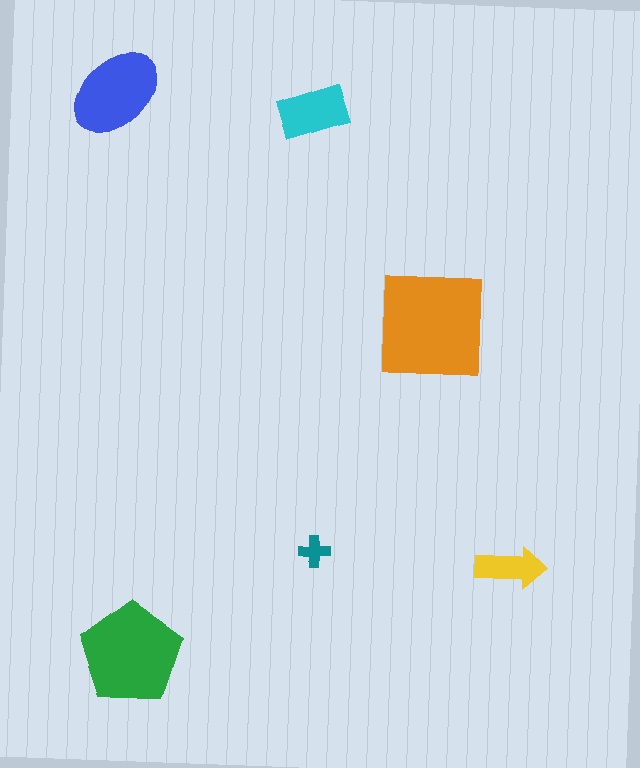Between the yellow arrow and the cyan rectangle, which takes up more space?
The cyan rectangle.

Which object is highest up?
The blue ellipse is topmost.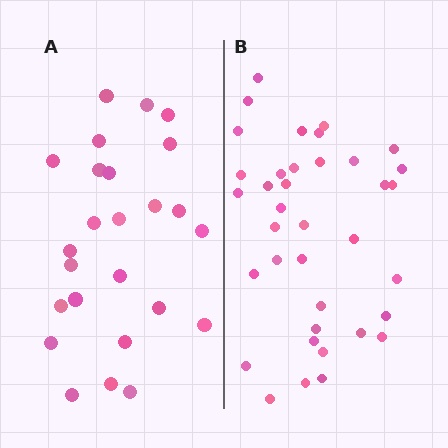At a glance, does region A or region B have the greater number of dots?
Region B (the right region) has more dots.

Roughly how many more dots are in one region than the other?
Region B has roughly 12 or so more dots than region A.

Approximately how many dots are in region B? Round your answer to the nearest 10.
About 40 dots. (The exact count is 37, which rounds to 40.)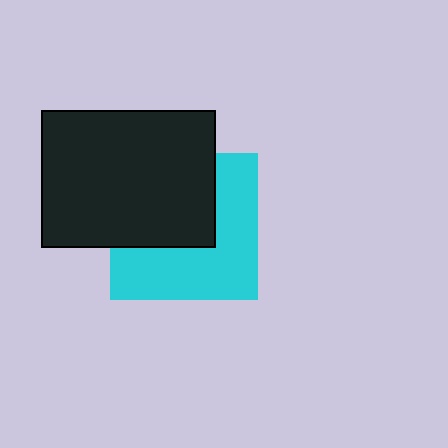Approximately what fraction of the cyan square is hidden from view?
Roughly 46% of the cyan square is hidden behind the black rectangle.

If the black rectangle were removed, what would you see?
You would see the complete cyan square.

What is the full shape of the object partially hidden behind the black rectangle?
The partially hidden object is a cyan square.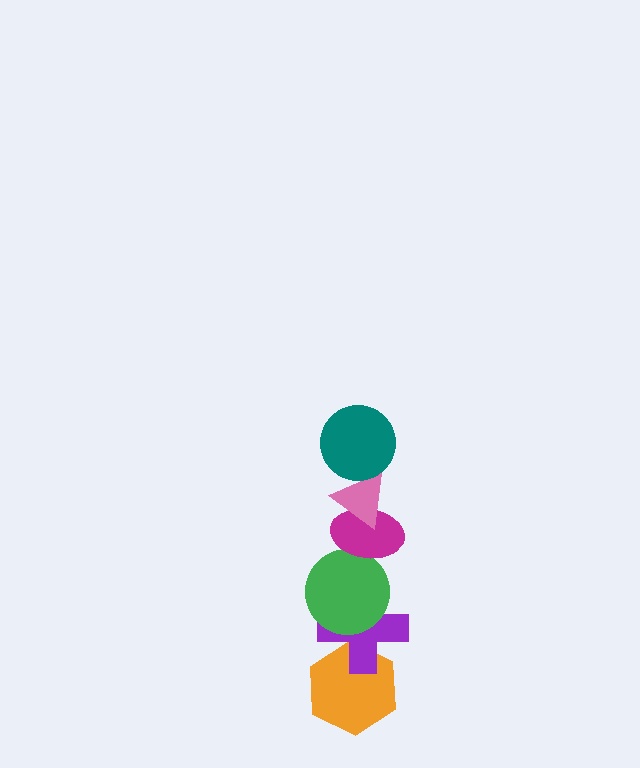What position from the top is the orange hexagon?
The orange hexagon is 6th from the top.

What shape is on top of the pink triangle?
The teal circle is on top of the pink triangle.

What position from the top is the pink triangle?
The pink triangle is 2nd from the top.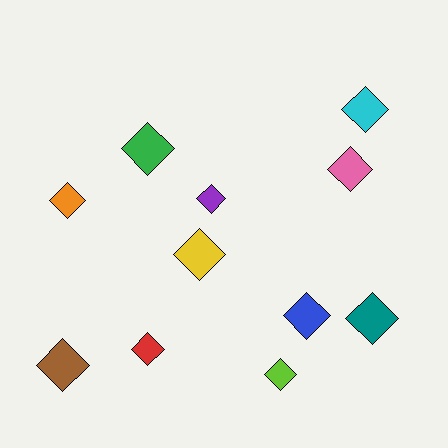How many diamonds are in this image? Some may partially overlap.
There are 11 diamonds.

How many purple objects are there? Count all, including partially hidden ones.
There is 1 purple object.